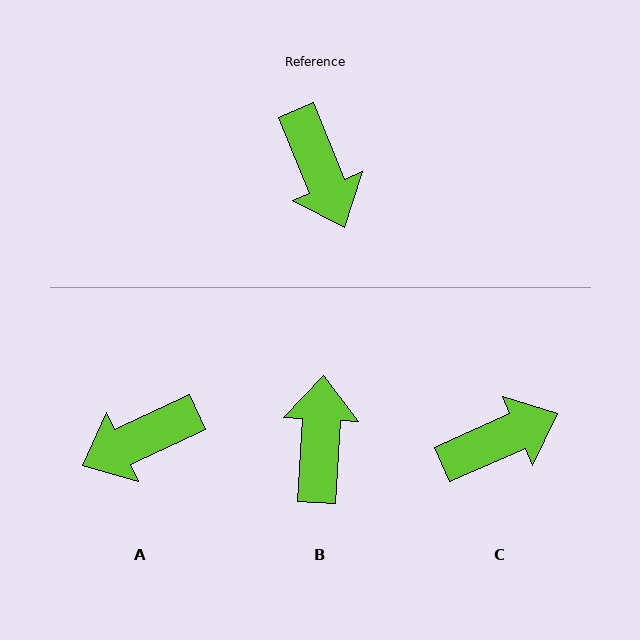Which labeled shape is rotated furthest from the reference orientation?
B, about 155 degrees away.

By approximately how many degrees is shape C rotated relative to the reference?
Approximately 91 degrees counter-clockwise.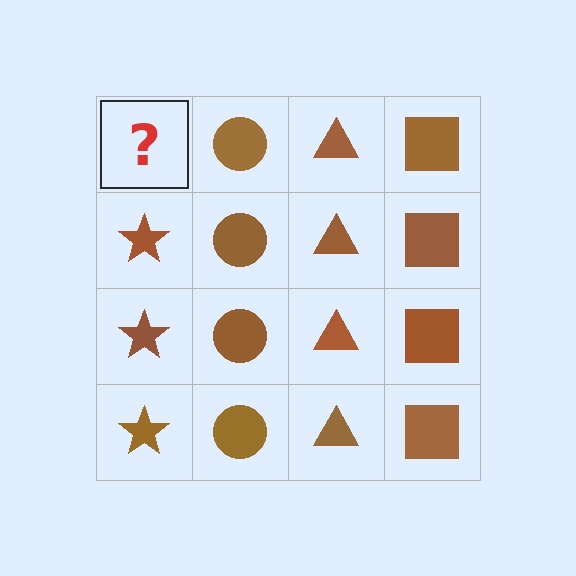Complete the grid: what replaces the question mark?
The question mark should be replaced with a brown star.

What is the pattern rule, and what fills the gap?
The rule is that each column has a consistent shape. The gap should be filled with a brown star.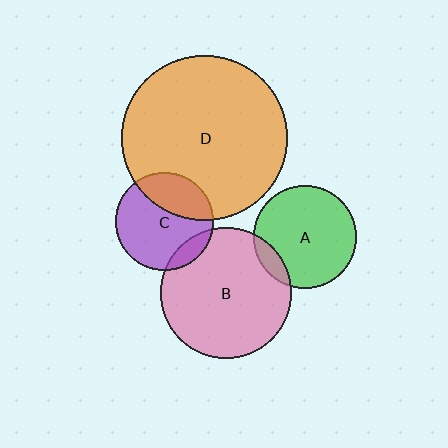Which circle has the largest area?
Circle D (orange).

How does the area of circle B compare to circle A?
Approximately 1.6 times.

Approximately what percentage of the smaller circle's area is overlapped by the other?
Approximately 10%.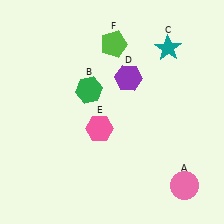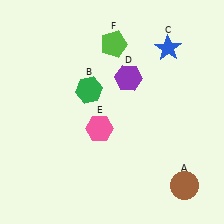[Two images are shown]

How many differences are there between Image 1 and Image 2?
There are 2 differences between the two images.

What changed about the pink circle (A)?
In Image 1, A is pink. In Image 2, it changed to brown.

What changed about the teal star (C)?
In Image 1, C is teal. In Image 2, it changed to blue.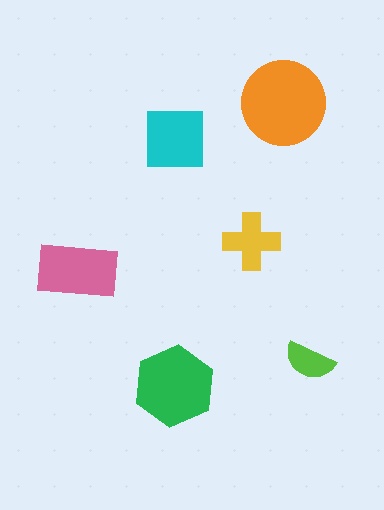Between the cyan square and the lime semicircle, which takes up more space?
The cyan square.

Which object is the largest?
The orange circle.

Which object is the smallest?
The lime semicircle.